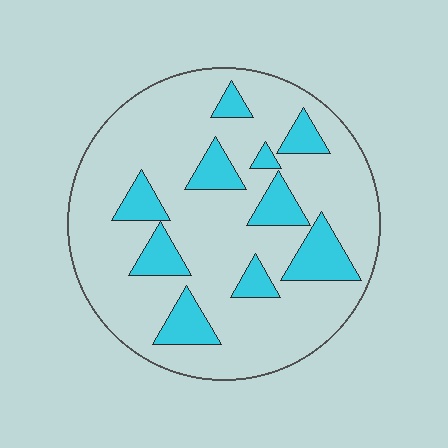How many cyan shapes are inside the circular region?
10.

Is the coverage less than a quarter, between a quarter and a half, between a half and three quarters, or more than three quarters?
Less than a quarter.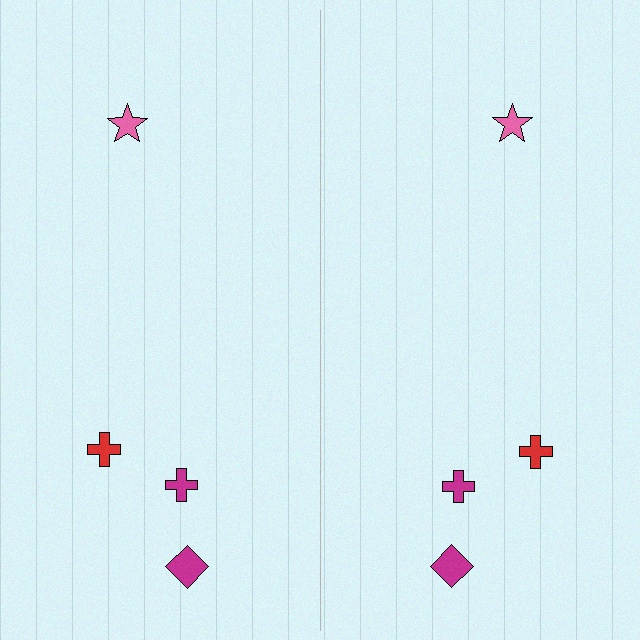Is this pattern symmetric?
Yes, this pattern has bilateral (reflection) symmetry.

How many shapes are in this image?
There are 8 shapes in this image.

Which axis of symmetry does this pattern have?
The pattern has a vertical axis of symmetry running through the center of the image.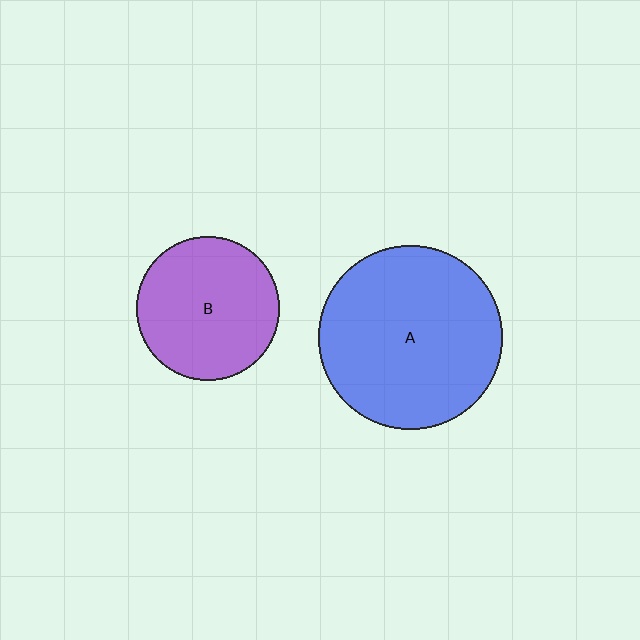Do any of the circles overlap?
No, none of the circles overlap.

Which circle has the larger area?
Circle A (blue).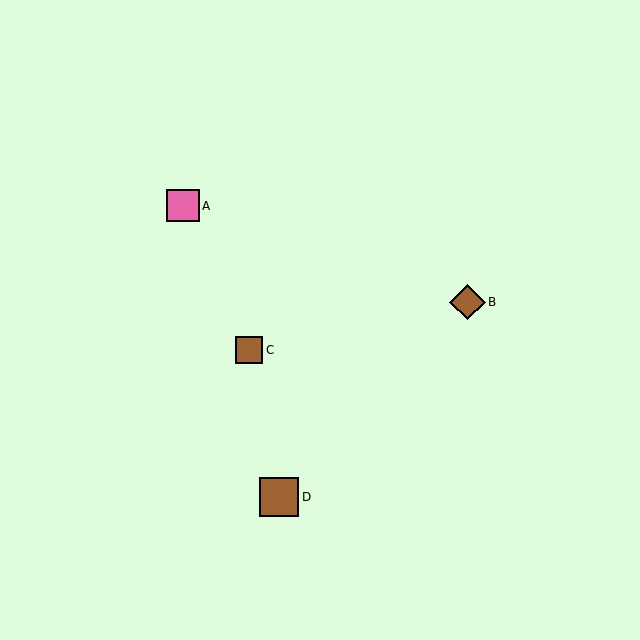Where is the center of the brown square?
The center of the brown square is at (249, 350).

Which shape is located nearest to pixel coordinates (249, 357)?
The brown square (labeled C) at (249, 350) is nearest to that location.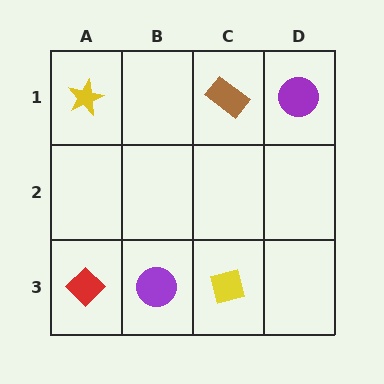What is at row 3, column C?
A yellow square.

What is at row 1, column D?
A purple circle.